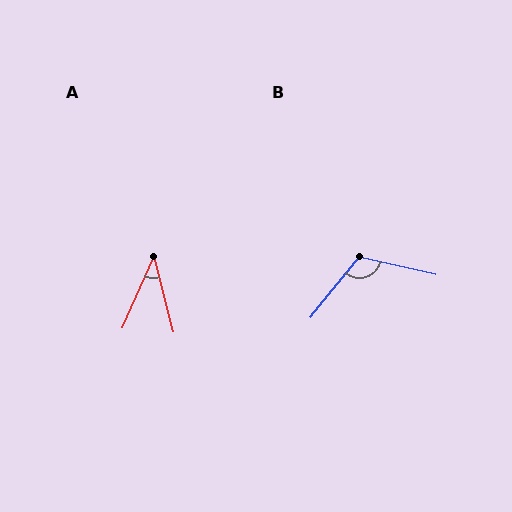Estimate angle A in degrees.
Approximately 39 degrees.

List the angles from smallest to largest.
A (39°), B (116°).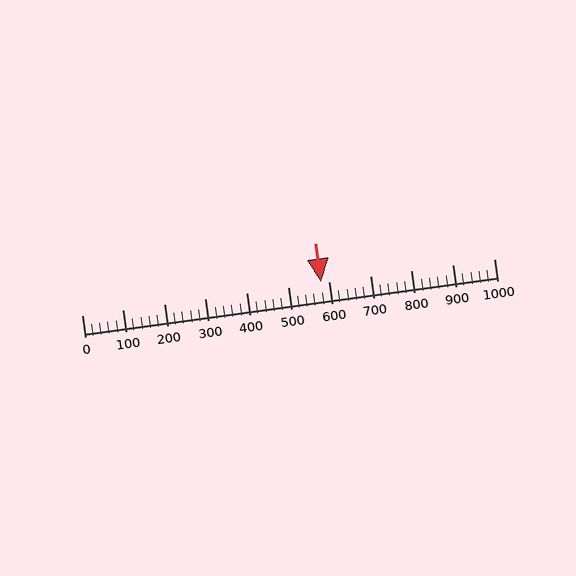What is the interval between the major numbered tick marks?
The major tick marks are spaced 100 units apart.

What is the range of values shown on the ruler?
The ruler shows values from 0 to 1000.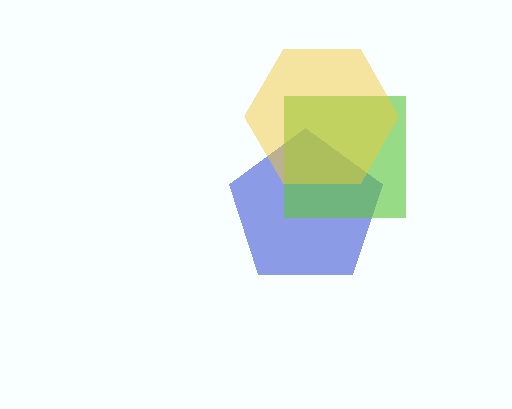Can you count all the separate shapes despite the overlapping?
Yes, there are 3 separate shapes.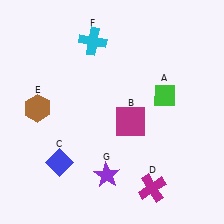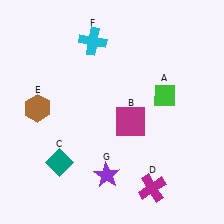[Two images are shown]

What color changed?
The diamond (C) changed from blue in Image 1 to teal in Image 2.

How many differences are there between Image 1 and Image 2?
There is 1 difference between the two images.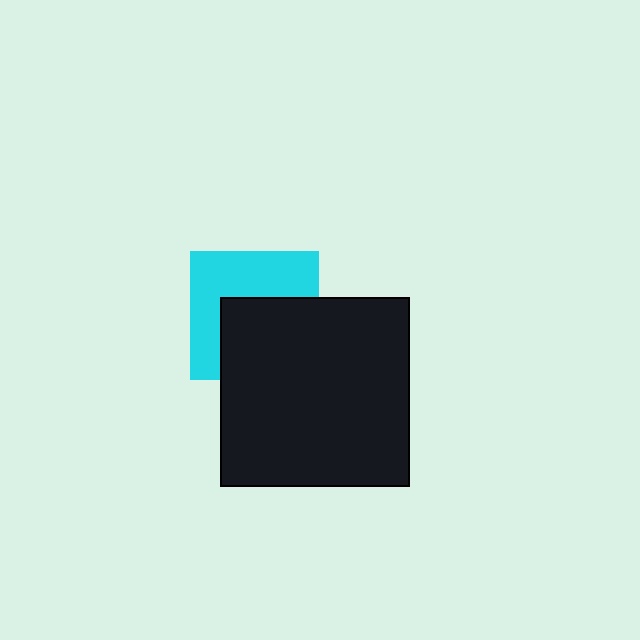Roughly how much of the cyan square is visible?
About half of it is visible (roughly 51%).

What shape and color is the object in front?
The object in front is a black square.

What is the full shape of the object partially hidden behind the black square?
The partially hidden object is a cyan square.